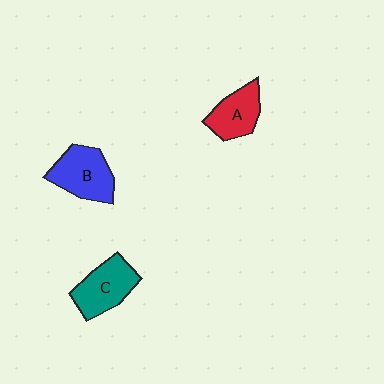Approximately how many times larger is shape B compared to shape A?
Approximately 1.3 times.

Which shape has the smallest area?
Shape A (red).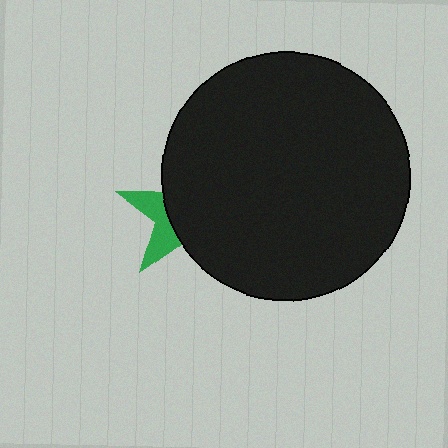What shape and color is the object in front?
The object in front is a black circle.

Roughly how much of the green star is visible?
A small part of it is visible (roughly 31%).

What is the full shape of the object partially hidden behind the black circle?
The partially hidden object is a green star.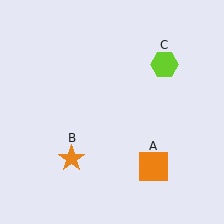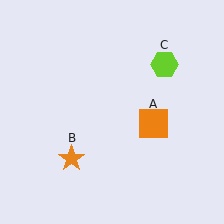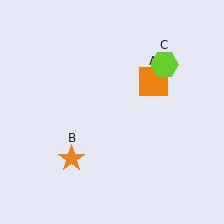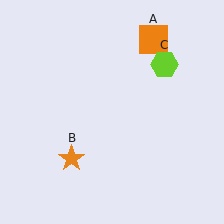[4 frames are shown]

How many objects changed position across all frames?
1 object changed position: orange square (object A).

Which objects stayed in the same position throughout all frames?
Orange star (object B) and lime hexagon (object C) remained stationary.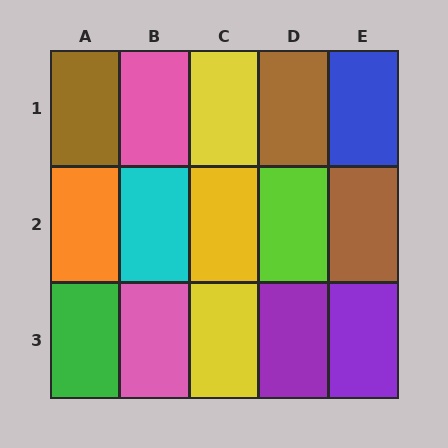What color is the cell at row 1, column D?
Brown.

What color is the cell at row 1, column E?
Blue.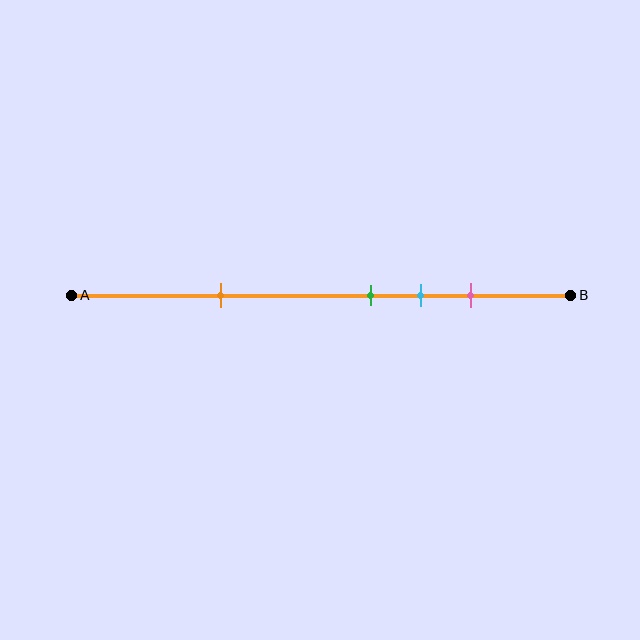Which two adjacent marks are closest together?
The green and cyan marks are the closest adjacent pair.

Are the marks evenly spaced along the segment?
No, the marks are not evenly spaced.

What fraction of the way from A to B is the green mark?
The green mark is approximately 60% (0.6) of the way from A to B.